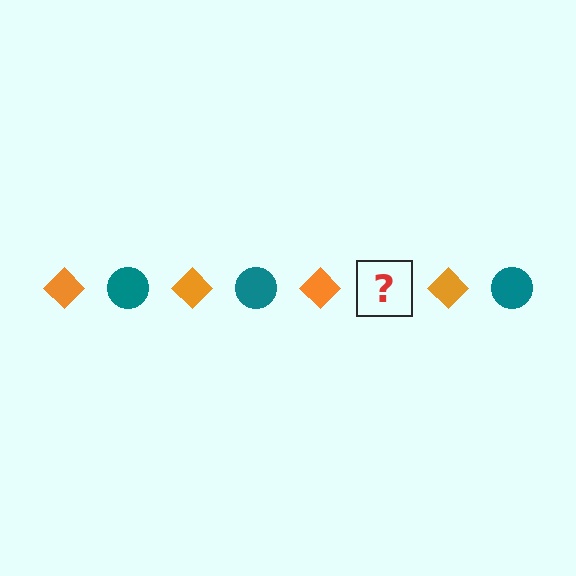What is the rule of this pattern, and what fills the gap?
The rule is that the pattern alternates between orange diamond and teal circle. The gap should be filled with a teal circle.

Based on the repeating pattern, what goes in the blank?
The blank should be a teal circle.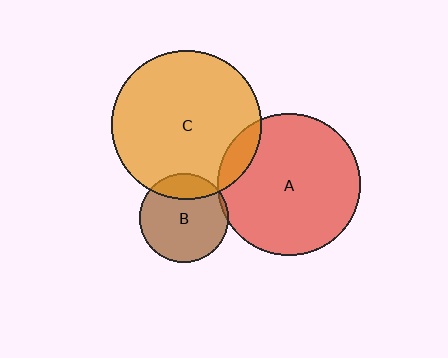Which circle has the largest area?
Circle C (orange).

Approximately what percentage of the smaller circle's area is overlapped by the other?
Approximately 5%.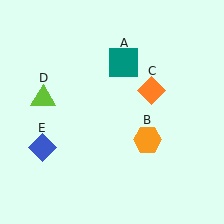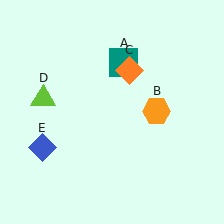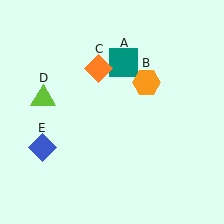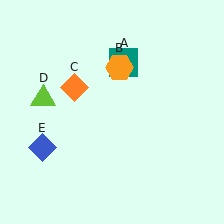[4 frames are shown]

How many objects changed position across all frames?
2 objects changed position: orange hexagon (object B), orange diamond (object C).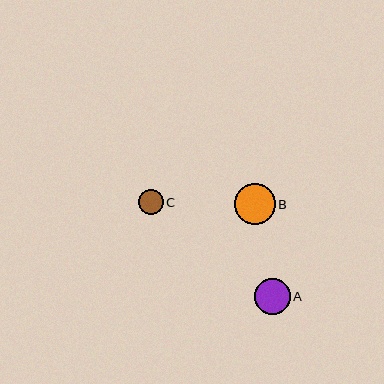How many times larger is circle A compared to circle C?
Circle A is approximately 1.5 times the size of circle C.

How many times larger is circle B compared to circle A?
Circle B is approximately 1.1 times the size of circle A.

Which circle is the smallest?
Circle C is the smallest with a size of approximately 25 pixels.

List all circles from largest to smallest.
From largest to smallest: B, A, C.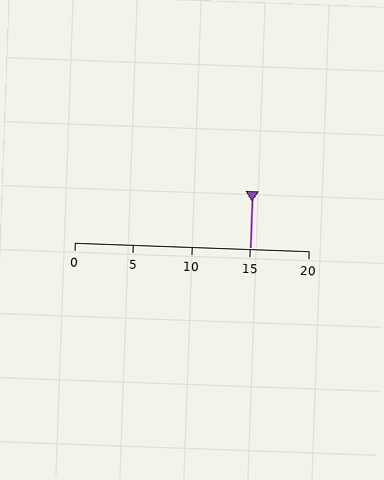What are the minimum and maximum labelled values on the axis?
The axis runs from 0 to 20.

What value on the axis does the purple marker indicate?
The marker indicates approximately 15.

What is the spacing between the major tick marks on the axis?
The major ticks are spaced 5 apart.